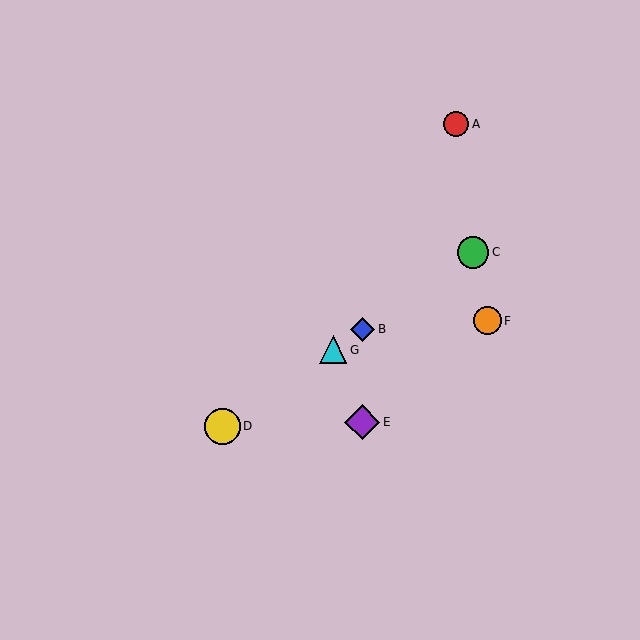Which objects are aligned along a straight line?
Objects B, C, D, G are aligned along a straight line.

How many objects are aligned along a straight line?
4 objects (B, C, D, G) are aligned along a straight line.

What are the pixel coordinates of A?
Object A is at (456, 124).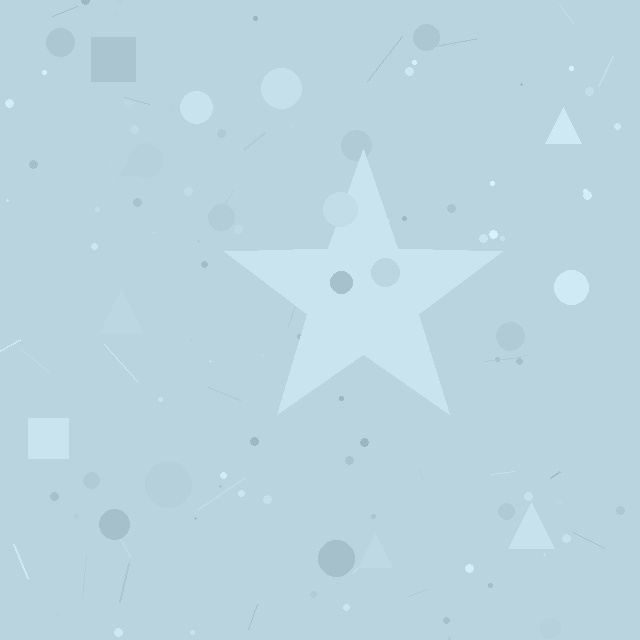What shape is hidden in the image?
A star is hidden in the image.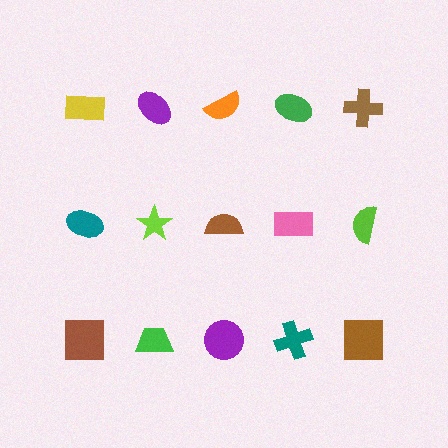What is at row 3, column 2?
A green trapezoid.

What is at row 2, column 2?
A lime star.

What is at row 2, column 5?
A lime semicircle.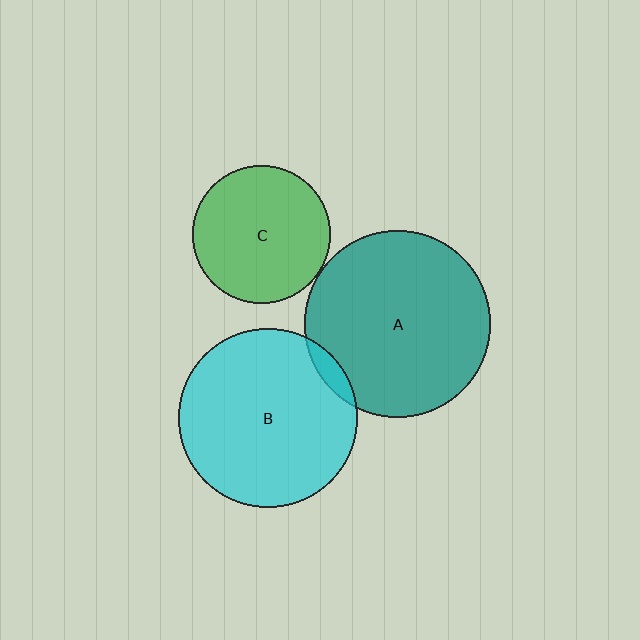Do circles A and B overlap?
Yes.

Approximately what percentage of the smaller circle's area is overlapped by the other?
Approximately 5%.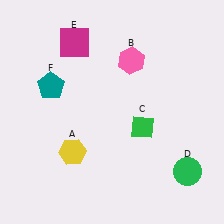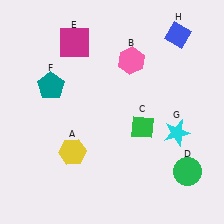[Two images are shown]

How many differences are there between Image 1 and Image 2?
There are 2 differences between the two images.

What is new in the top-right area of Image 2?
A blue diamond (H) was added in the top-right area of Image 2.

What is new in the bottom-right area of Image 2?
A cyan star (G) was added in the bottom-right area of Image 2.